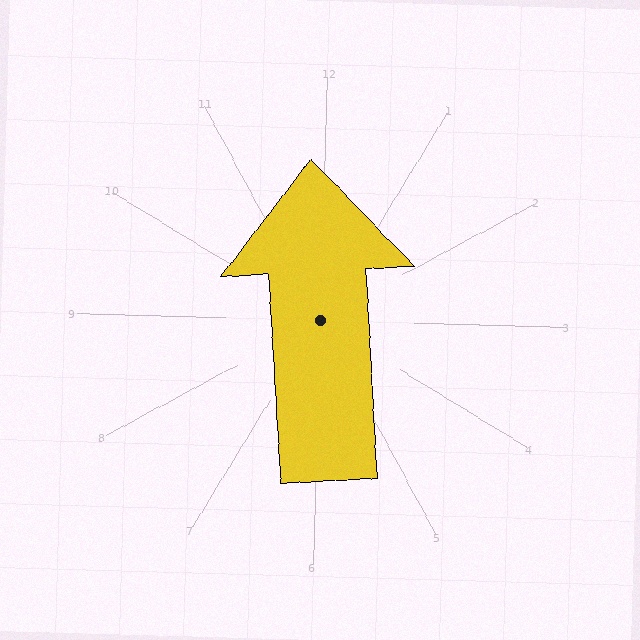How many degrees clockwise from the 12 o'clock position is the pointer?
Approximately 355 degrees.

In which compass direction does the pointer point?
North.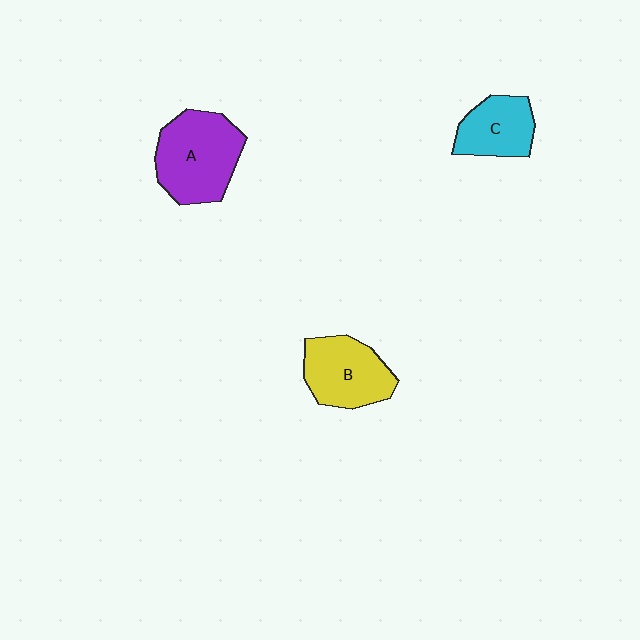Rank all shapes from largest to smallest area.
From largest to smallest: A (purple), B (yellow), C (cyan).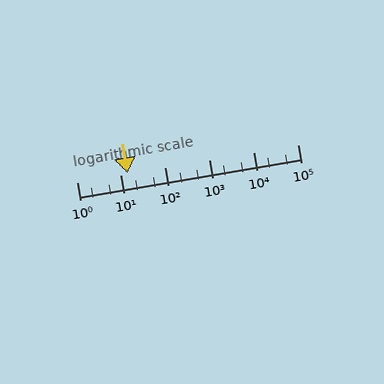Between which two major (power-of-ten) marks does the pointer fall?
The pointer is between 10 and 100.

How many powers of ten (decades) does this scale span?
The scale spans 5 decades, from 1 to 100000.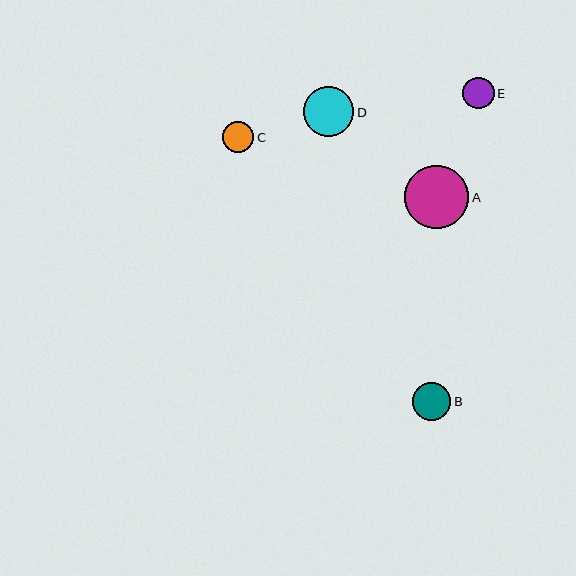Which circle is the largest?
Circle A is the largest with a size of approximately 64 pixels.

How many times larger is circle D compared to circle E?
Circle D is approximately 1.6 times the size of circle E.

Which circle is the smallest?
Circle C is the smallest with a size of approximately 31 pixels.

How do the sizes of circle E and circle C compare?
Circle E and circle C are approximately the same size.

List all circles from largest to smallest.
From largest to smallest: A, D, B, E, C.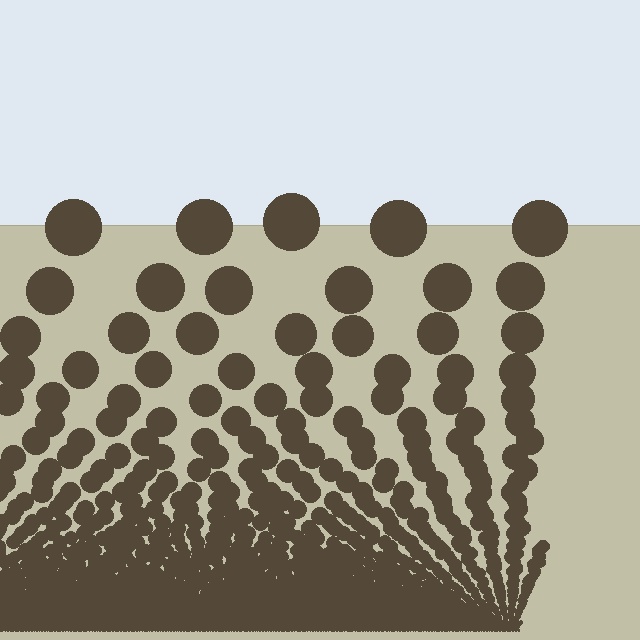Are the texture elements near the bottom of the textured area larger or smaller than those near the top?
Smaller. The gradient is inverted — elements near the bottom are smaller and denser.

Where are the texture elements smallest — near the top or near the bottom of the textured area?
Near the bottom.